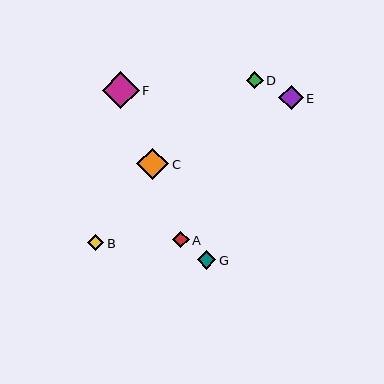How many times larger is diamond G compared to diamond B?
Diamond G is approximately 1.1 times the size of diamond B.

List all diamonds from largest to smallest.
From largest to smallest: F, C, E, G, D, A, B.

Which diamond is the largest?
Diamond F is the largest with a size of approximately 37 pixels.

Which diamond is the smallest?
Diamond B is the smallest with a size of approximately 16 pixels.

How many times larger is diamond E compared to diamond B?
Diamond E is approximately 1.5 times the size of diamond B.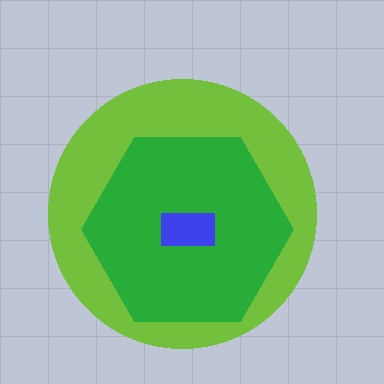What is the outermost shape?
The lime circle.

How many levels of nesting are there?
3.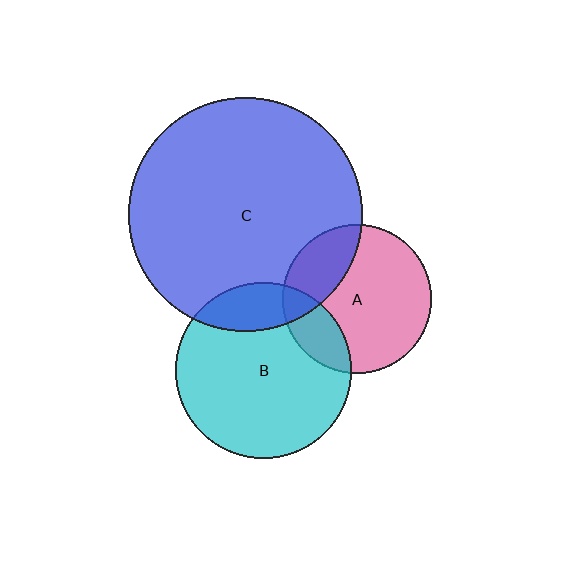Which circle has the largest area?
Circle C (blue).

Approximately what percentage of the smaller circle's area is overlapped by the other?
Approximately 20%.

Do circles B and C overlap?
Yes.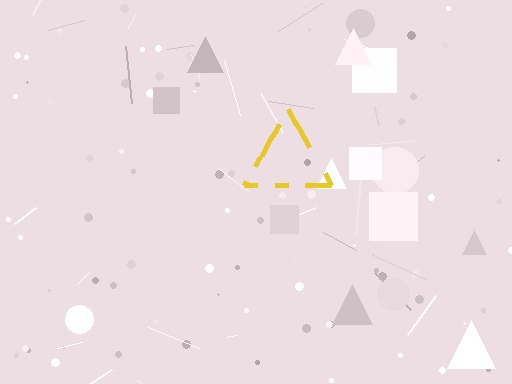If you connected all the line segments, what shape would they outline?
They would outline a triangle.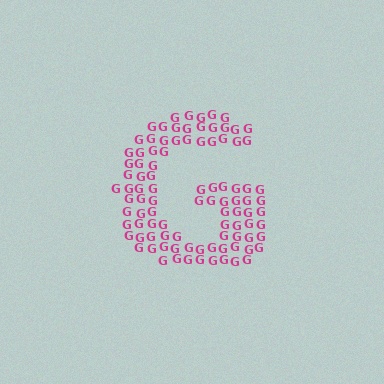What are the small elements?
The small elements are letter G's.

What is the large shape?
The large shape is the letter G.